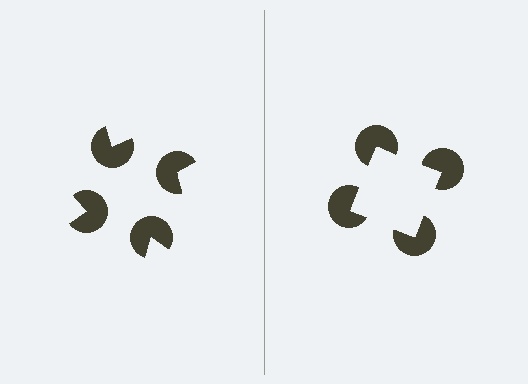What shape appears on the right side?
An illusory square.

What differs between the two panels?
The pac-man discs are positioned identically on both sides; only the wedge orientations differ. On the right they align to a square; on the left they are misaligned.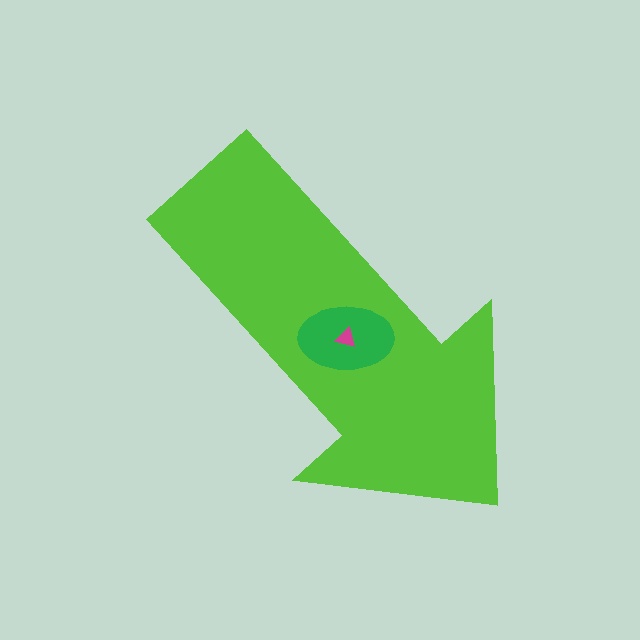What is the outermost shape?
The lime arrow.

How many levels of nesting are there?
3.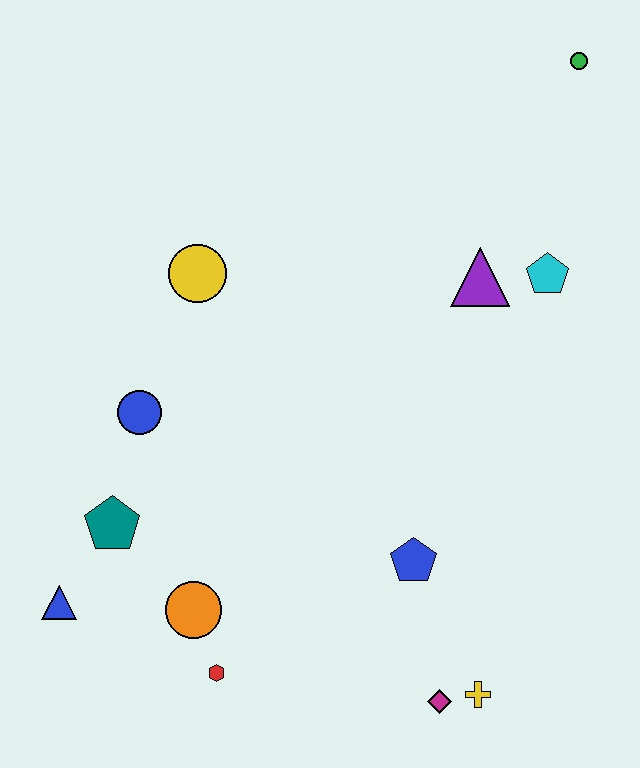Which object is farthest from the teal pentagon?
The green circle is farthest from the teal pentagon.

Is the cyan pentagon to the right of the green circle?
No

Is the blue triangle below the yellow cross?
No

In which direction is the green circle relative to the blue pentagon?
The green circle is above the blue pentagon.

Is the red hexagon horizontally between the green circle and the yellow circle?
Yes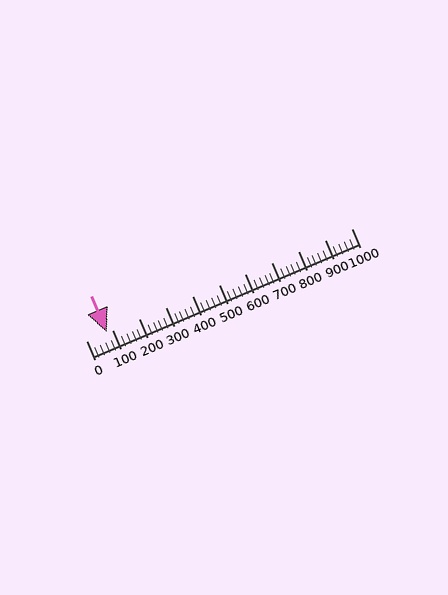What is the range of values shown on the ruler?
The ruler shows values from 0 to 1000.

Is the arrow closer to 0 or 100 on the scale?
The arrow is closer to 100.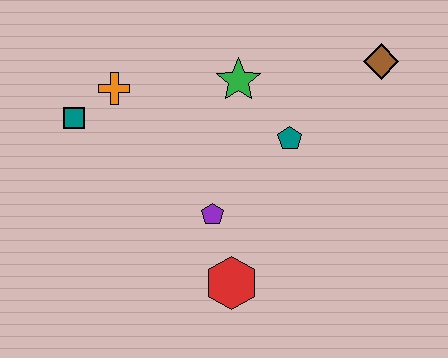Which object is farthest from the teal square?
The brown diamond is farthest from the teal square.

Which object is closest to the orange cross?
The teal square is closest to the orange cross.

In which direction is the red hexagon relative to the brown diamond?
The red hexagon is below the brown diamond.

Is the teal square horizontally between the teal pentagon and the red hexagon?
No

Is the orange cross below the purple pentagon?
No